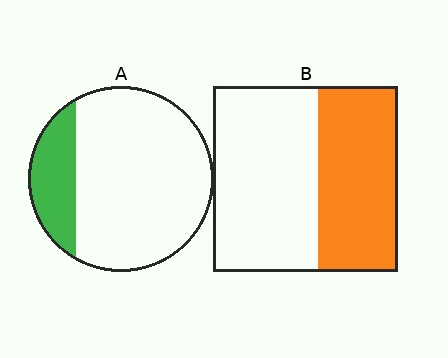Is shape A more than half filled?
No.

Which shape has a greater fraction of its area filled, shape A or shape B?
Shape B.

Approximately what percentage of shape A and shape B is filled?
A is approximately 20% and B is approximately 45%.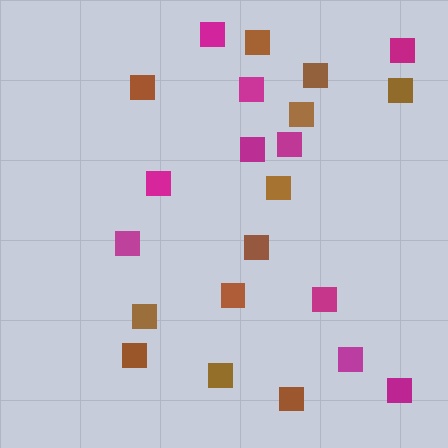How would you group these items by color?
There are 2 groups: one group of magenta squares (10) and one group of brown squares (12).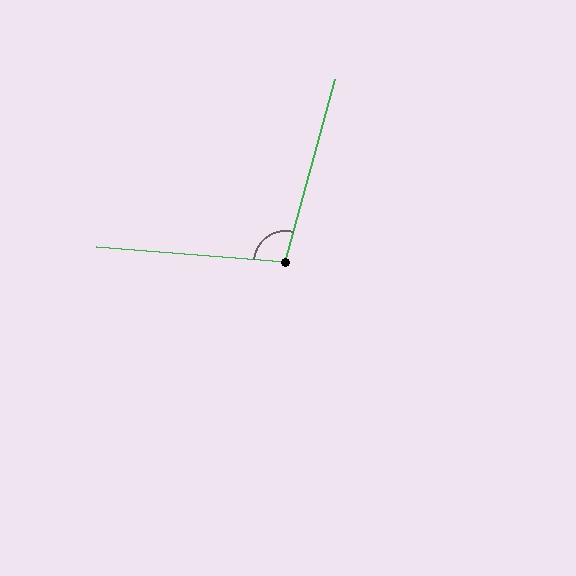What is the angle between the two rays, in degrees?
Approximately 101 degrees.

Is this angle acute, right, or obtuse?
It is obtuse.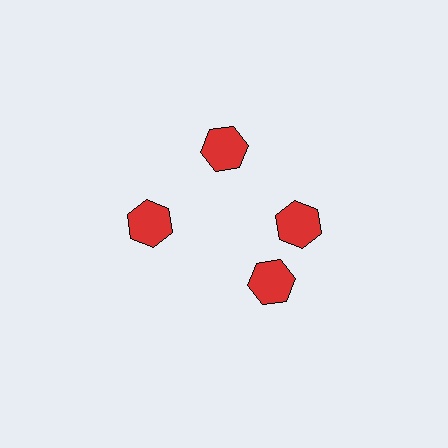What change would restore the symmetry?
The symmetry would be restored by rotating it back into even spacing with its neighbors so that all 4 hexagons sit at equal angles and equal distance from the center.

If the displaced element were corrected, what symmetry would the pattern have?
It would have 4-fold rotational symmetry — the pattern would map onto itself every 90 degrees.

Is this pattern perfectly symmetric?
No. The 4 red hexagons are arranged in a ring, but one element near the 6 o'clock position is rotated out of alignment along the ring, breaking the 4-fold rotational symmetry.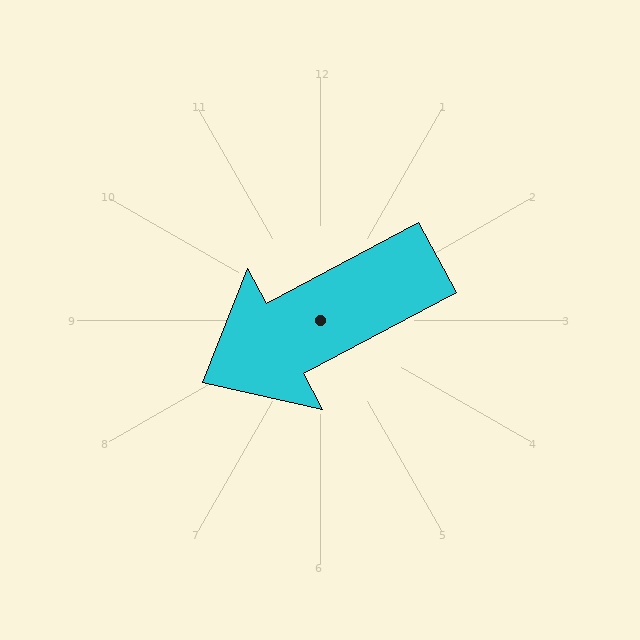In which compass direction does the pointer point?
Southwest.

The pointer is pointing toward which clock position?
Roughly 8 o'clock.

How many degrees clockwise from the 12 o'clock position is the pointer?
Approximately 242 degrees.